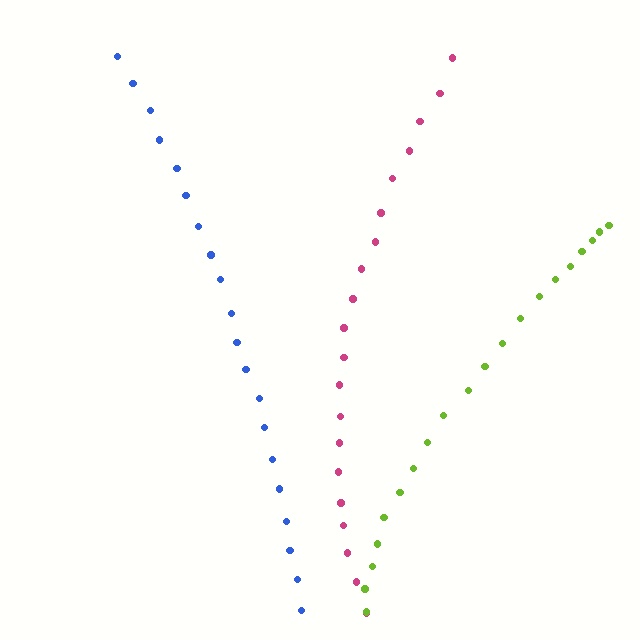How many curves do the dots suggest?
There are 3 distinct paths.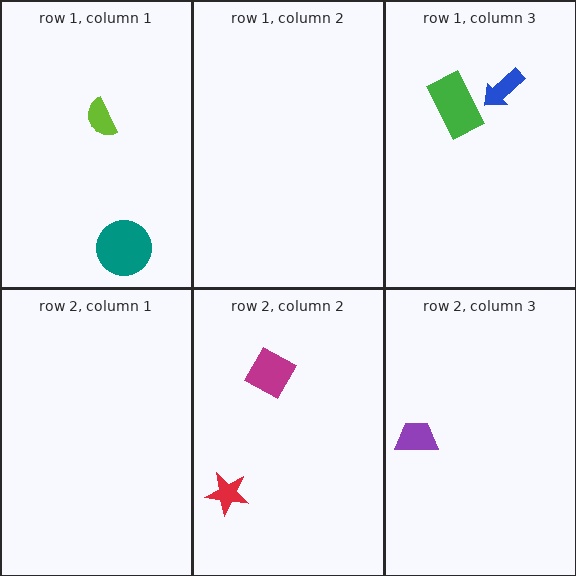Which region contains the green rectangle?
The row 1, column 3 region.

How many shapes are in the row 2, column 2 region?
2.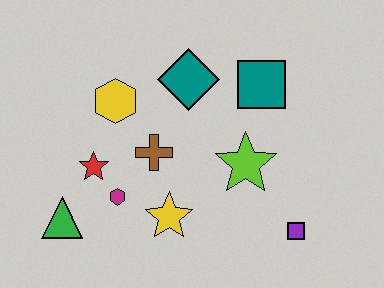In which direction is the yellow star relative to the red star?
The yellow star is to the right of the red star.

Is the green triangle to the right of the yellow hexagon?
No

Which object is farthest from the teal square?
The green triangle is farthest from the teal square.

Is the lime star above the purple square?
Yes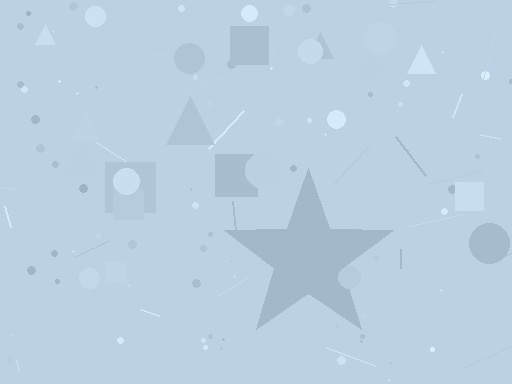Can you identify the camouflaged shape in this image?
The camouflaged shape is a star.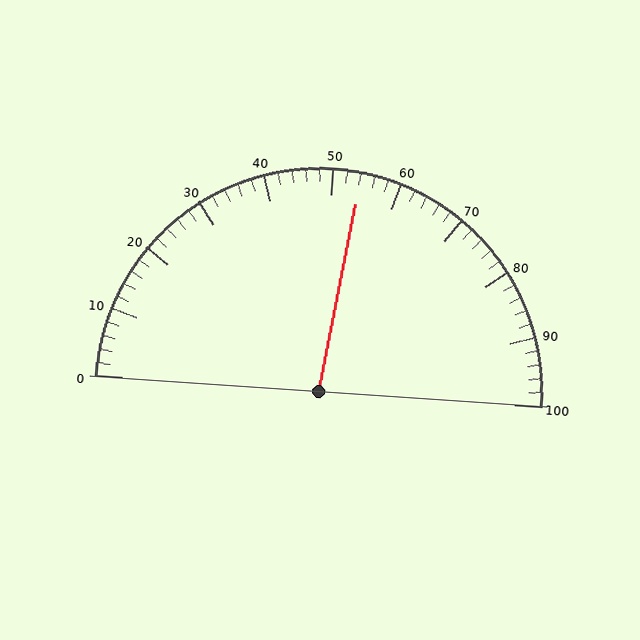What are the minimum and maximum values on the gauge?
The gauge ranges from 0 to 100.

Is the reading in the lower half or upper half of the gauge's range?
The reading is in the upper half of the range (0 to 100).